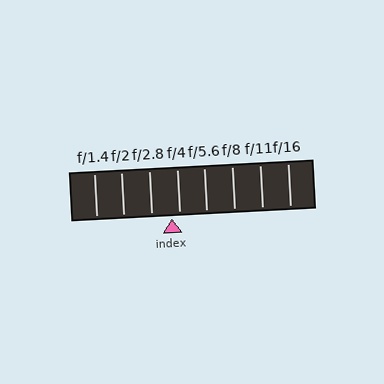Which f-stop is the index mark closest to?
The index mark is closest to f/4.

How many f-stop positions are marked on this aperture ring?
There are 8 f-stop positions marked.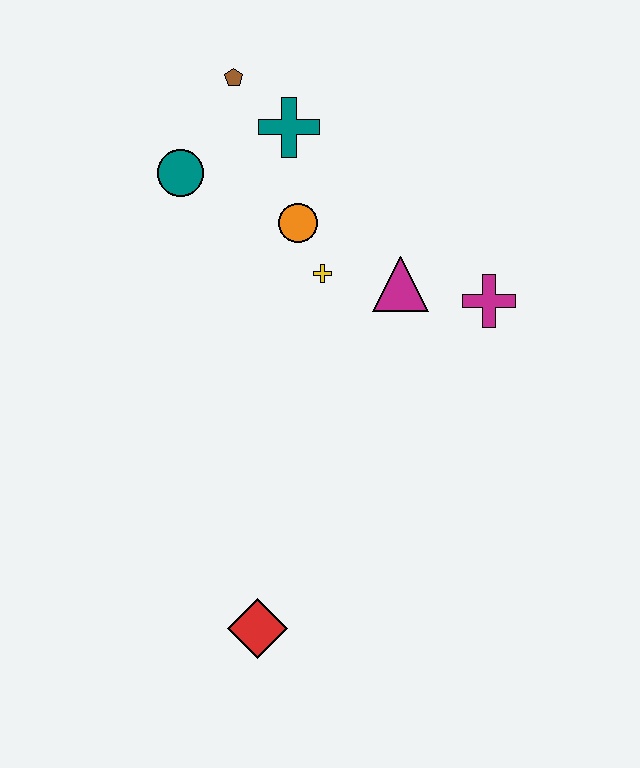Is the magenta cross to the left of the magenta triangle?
No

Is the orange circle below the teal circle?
Yes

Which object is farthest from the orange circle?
The red diamond is farthest from the orange circle.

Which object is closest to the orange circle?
The yellow cross is closest to the orange circle.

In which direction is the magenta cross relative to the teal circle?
The magenta cross is to the right of the teal circle.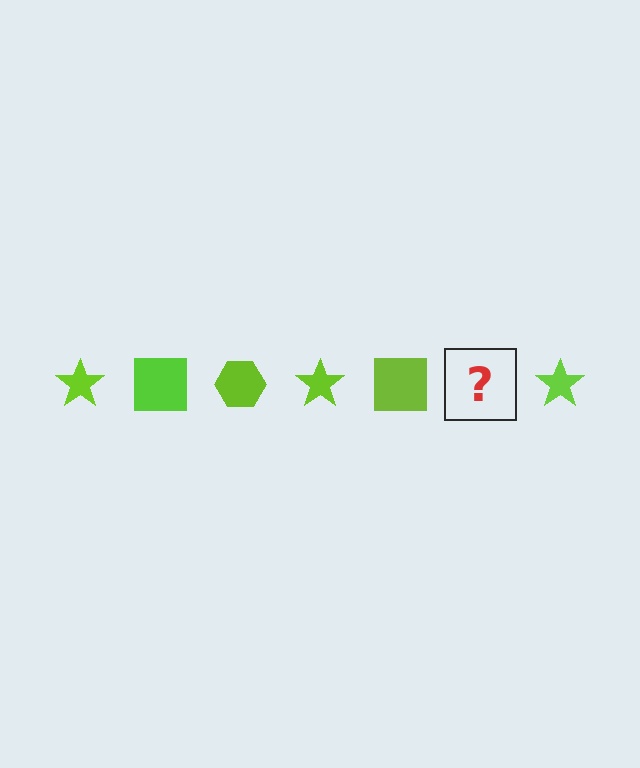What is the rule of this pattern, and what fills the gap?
The rule is that the pattern cycles through star, square, hexagon shapes in lime. The gap should be filled with a lime hexagon.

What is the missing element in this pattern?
The missing element is a lime hexagon.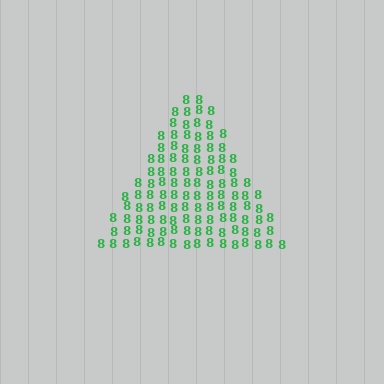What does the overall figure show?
The overall figure shows a triangle.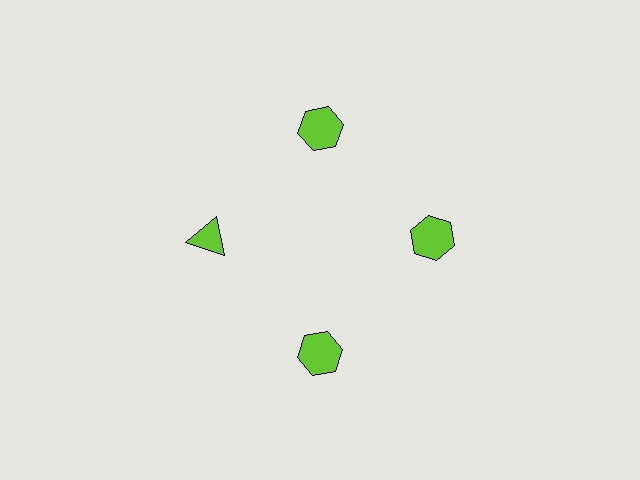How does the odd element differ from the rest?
It has a different shape: triangle instead of hexagon.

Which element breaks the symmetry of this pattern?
The lime triangle at roughly the 9 o'clock position breaks the symmetry. All other shapes are lime hexagons.